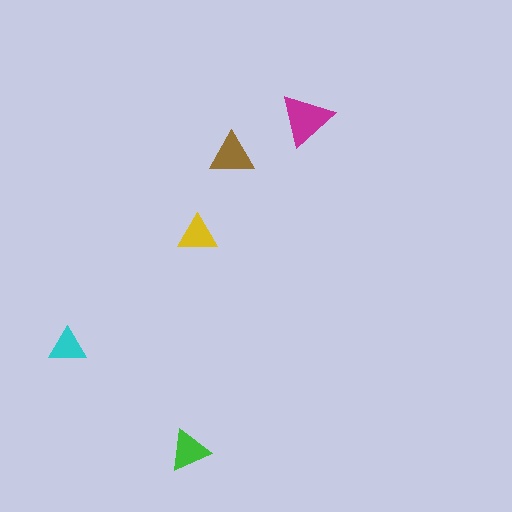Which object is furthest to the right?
The magenta triangle is rightmost.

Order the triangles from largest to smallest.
the magenta one, the brown one, the green one, the yellow one, the cyan one.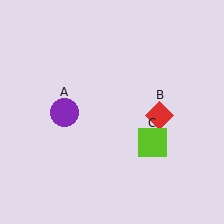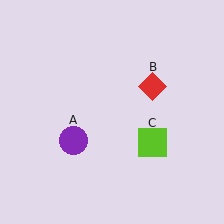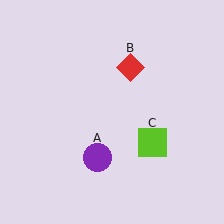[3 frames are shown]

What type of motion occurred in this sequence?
The purple circle (object A), red diamond (object B) rotated counterclockwise around the center of the scene.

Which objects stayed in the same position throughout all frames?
Lime square (object C) remained stationary.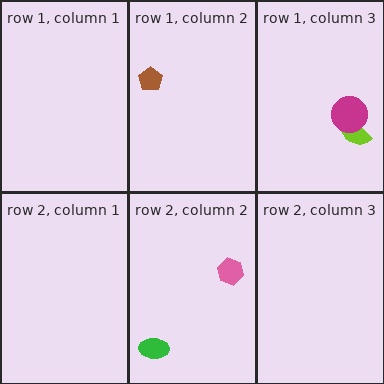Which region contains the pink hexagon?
The row 2, column 2 region.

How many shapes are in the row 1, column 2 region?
1.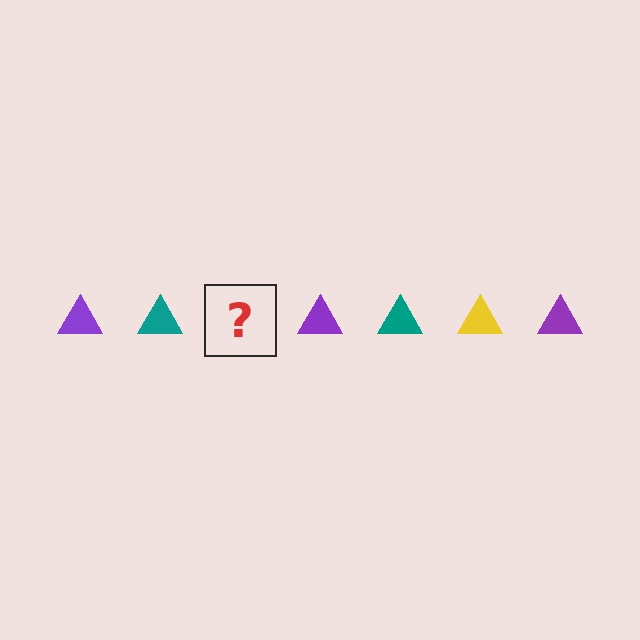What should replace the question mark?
The question mark should be replaced with a yellow triangle.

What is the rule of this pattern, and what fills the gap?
The rule is that the pattern cycles through purple, teal, yellow triangles. The gap should be filled with a yellow triangle.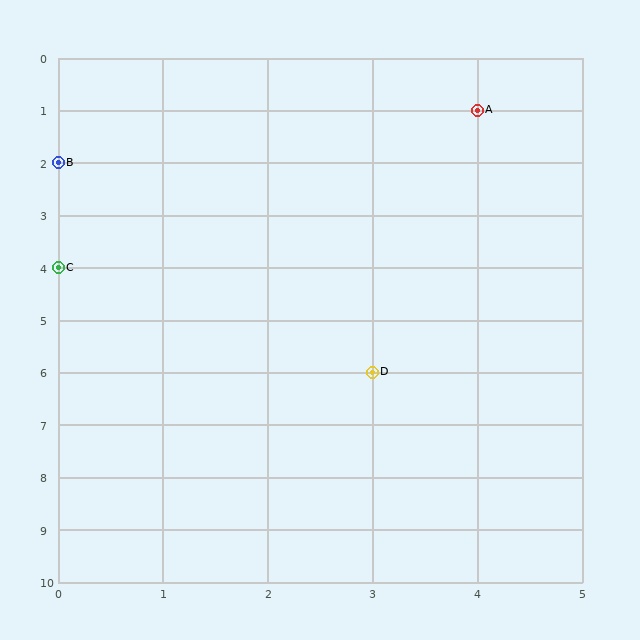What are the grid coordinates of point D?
Point D is at grid coordinates (3, 6).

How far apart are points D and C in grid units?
Points D and C are 3 columns and 2 rows apart (about 3.6 grid units diagonally).